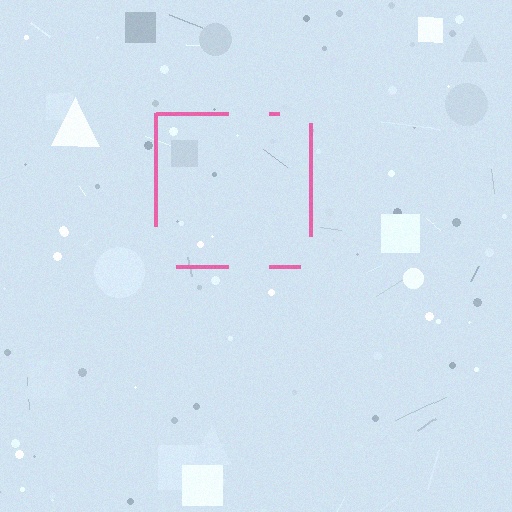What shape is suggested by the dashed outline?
The dashed outline suggests a square.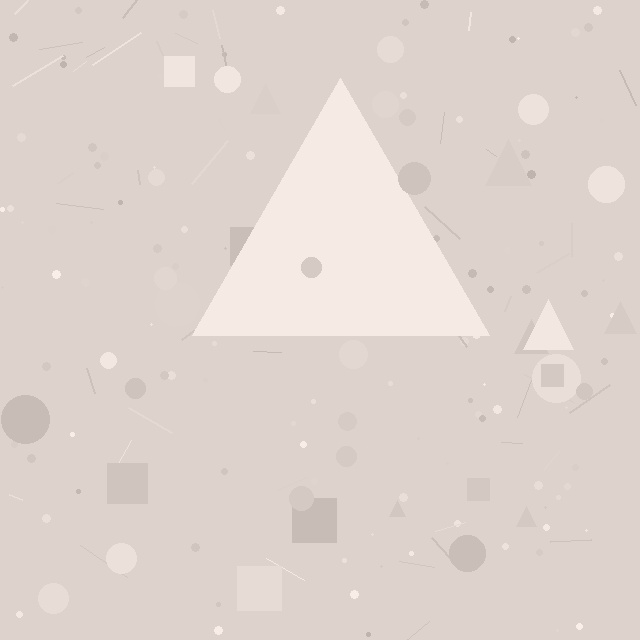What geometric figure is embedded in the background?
A triangle is embedded in the background.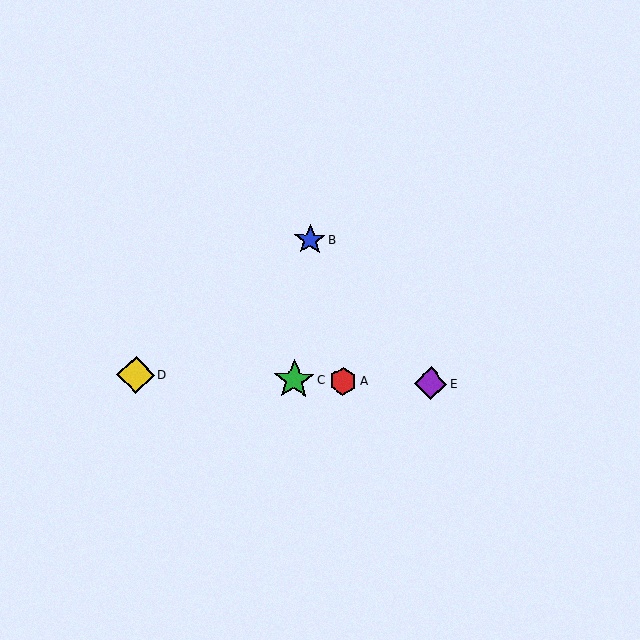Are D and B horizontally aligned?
No, D is at y≈375 and B is at y≈240.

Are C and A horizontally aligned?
Yes, both are at y≈380.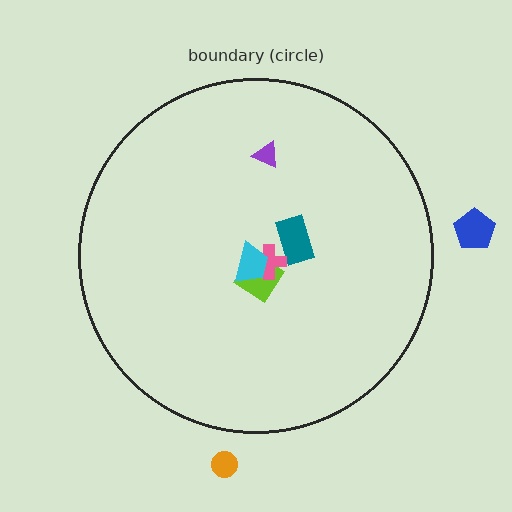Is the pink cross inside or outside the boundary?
Inside.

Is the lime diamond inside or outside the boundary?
Inside.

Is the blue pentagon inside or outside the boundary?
Outside.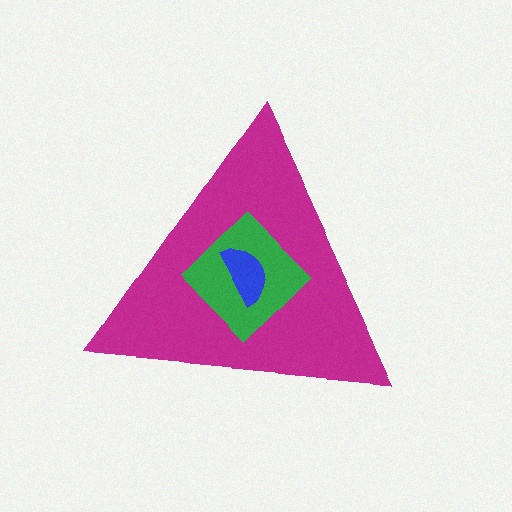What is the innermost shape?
The blue semicircle.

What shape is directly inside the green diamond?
The blue semicircle.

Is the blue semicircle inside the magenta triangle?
Yes.